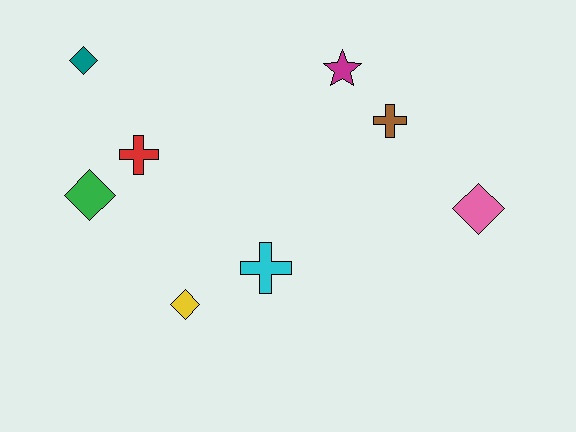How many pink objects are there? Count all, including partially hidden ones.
There is 1 pink object.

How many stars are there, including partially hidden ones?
There is 1 star.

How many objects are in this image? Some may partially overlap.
There are 8 objects.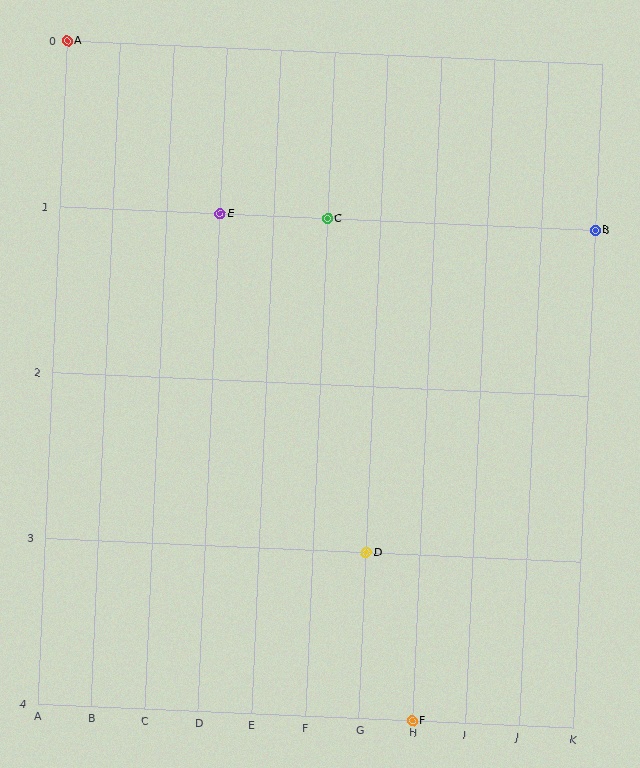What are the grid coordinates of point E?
Point E is at grid coordinates (D, 1).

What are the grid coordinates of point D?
Point D is at grid coordinates (G, 3).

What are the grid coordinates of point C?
Point C is at grid coordinates (F, 1).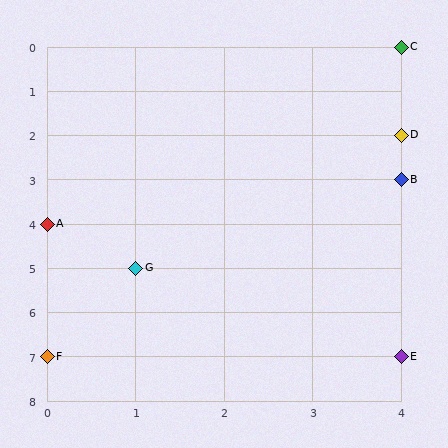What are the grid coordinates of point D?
Point D is at grid coordinates (4, 2).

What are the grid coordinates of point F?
Point F is at grid coordinates (0, 7).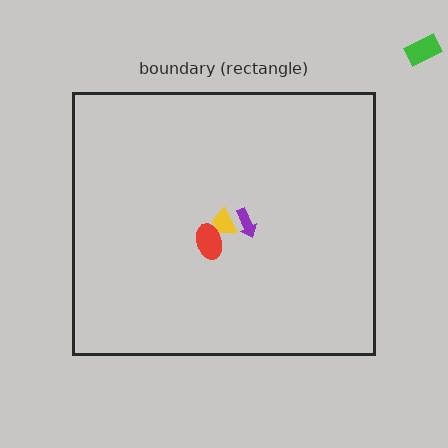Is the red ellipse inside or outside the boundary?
Inside.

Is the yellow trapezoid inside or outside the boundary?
Inside.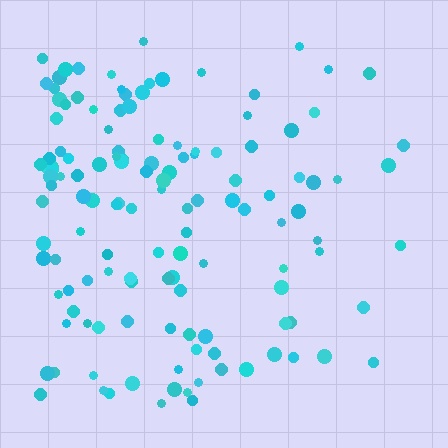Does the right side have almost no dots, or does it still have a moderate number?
Still a moderate number, just noticeably fewer than the left.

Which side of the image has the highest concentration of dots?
The left.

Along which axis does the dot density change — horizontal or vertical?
Horizontal.